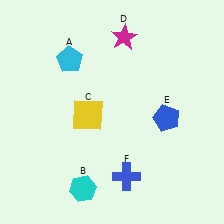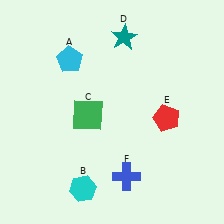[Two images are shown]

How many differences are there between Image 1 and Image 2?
There are 3 differences between the two images.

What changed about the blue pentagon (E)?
In Image 1, E is blue. In Image 2, it changed to red.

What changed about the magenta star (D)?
In Image 1, D is magenta. In Image 2, it changed to teal.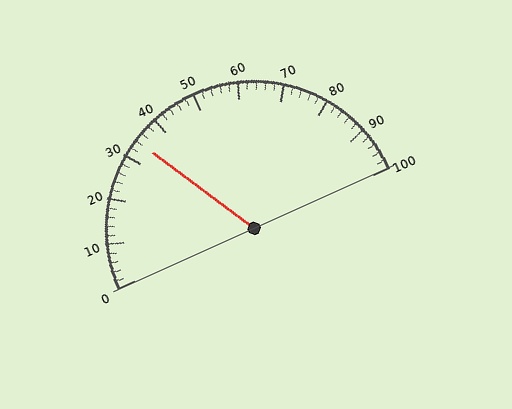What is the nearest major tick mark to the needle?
The nearest major tick mark is 30.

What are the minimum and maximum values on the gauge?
The gauge ranges from 0 to 100.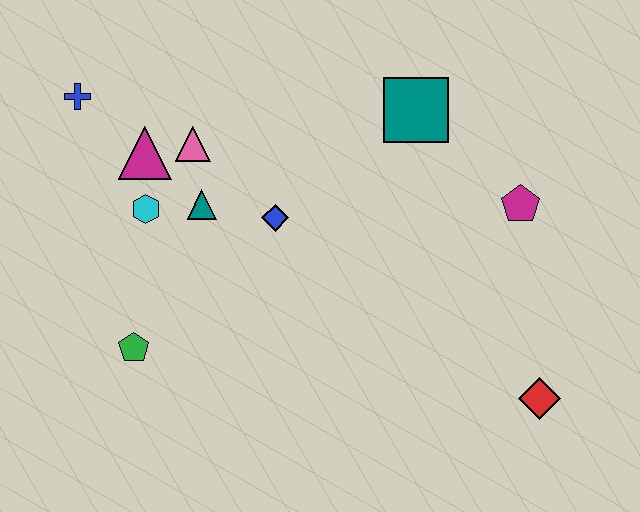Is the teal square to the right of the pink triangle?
Yes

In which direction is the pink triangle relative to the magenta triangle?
The pink triangle is to the right of the magenta triangle.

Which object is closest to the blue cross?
The magenta triangle is closest to the blue cross.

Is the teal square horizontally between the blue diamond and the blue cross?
No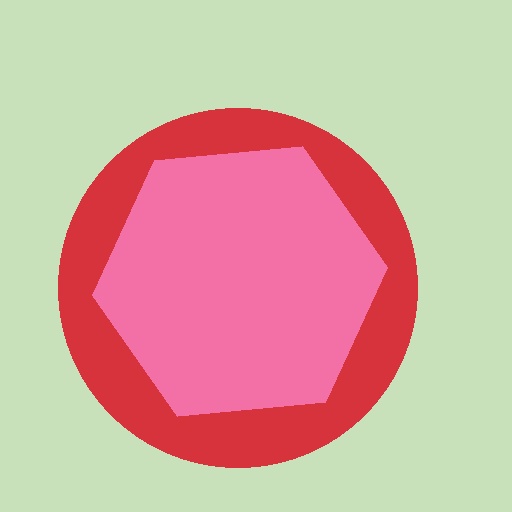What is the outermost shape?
The red circle.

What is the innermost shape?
The pink hexagon.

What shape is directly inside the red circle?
The pink hexagon.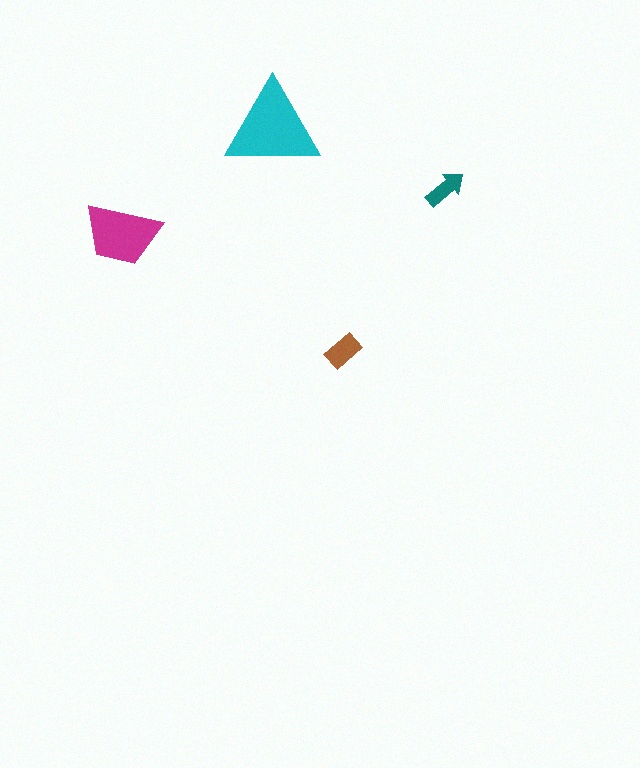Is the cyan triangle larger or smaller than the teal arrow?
Larger.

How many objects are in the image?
There are 4 objects in the image.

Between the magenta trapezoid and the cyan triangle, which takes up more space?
The cyan triangle.